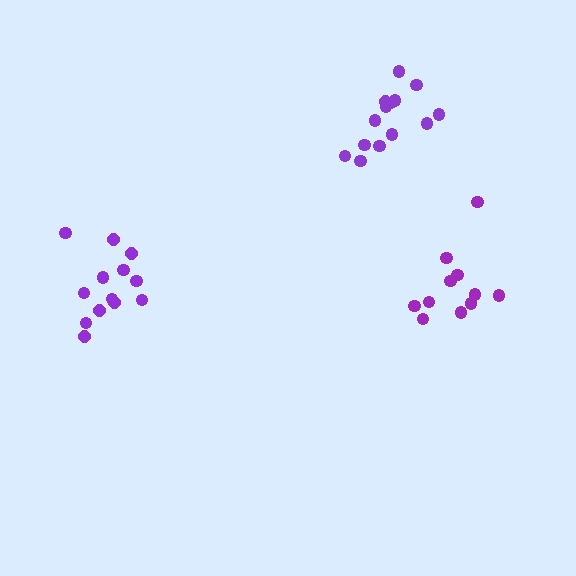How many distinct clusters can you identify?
There are 3 distinct clusters.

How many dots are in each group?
Group 1: 14 dots, Group 2: 13 dots, Group 3: 11 dots (38 total).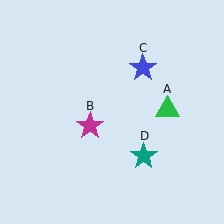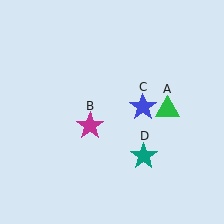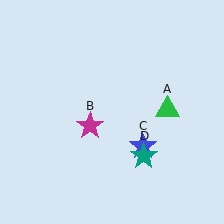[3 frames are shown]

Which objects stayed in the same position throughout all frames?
Green triangle (object A) and magenta star (object B) and teal star (object D) remained stationary.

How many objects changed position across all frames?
1 object changed position: blue star (object C).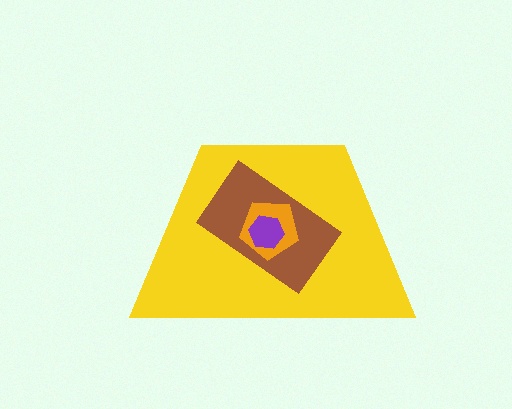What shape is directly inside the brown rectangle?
The orange pentagon.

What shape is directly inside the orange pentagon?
The purple hexagon.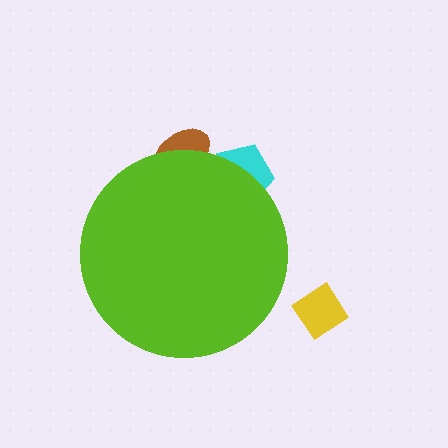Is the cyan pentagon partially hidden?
Yes, the cyan pentagon is partially hidden behind the lime circle.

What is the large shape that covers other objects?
A lime circle.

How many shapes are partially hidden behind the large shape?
2 shapes are partially hidden.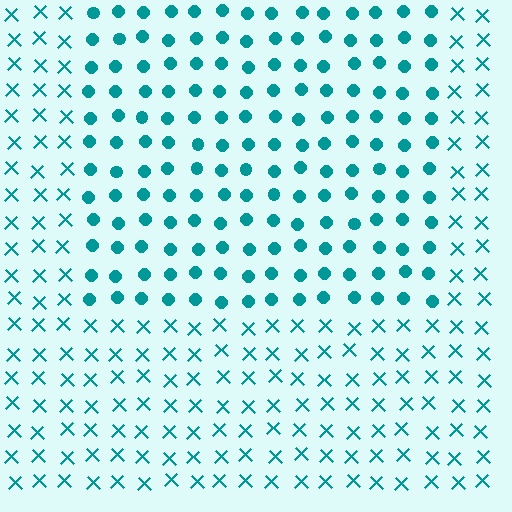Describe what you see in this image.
The image is filled with small teal elements arranged in a uniform grid. A rectangle-shaped region contains circles, while the surrounding area contains X marks. The boundary is defined purely by the change in element shape.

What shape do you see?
I see a rectangle.